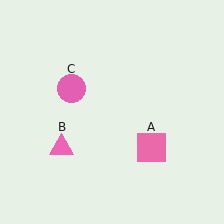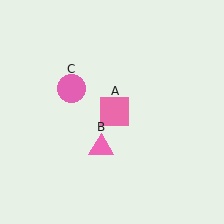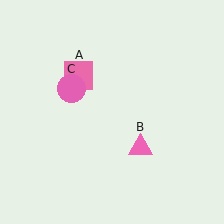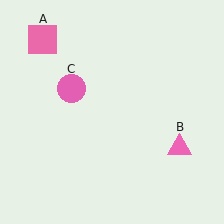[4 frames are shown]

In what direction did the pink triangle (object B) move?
The pink triangle (object B) moved right.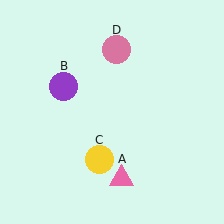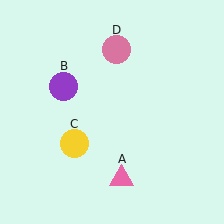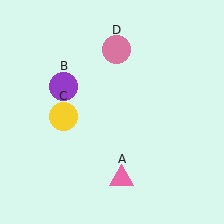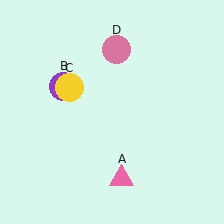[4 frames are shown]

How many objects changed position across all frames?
1 object changed position: yellow circle (object C).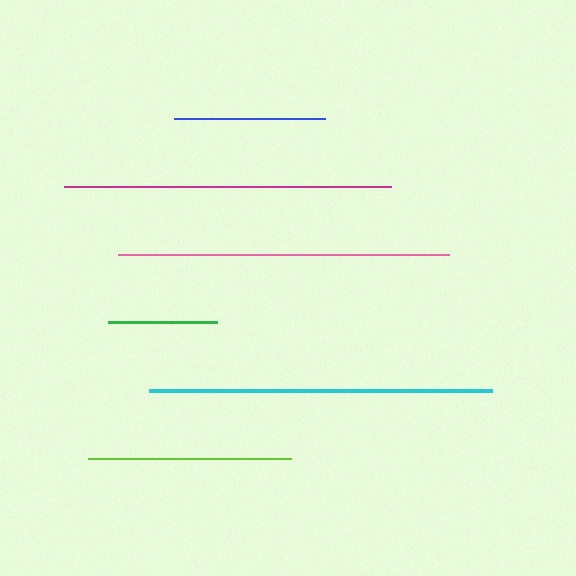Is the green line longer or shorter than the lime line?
The lime line is longer than the green line.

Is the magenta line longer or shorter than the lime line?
The magenta line is longer than the lime line.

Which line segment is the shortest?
The green line is the shortest at approximately 108 pixels.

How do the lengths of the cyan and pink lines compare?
The cyan and pink lines are approximately the same length.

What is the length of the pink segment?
The pink segment is approximately 332 pixels long.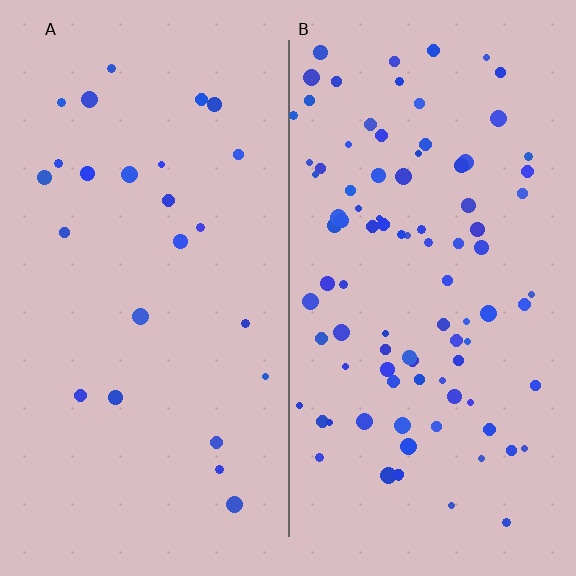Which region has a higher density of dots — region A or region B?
B (the right).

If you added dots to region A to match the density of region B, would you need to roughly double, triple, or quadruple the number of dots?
Approximately quadruple.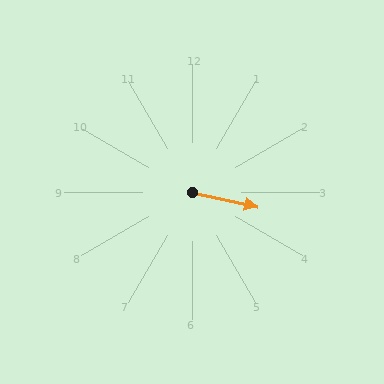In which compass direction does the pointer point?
East.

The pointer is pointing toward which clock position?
Roughly 3 o'clock.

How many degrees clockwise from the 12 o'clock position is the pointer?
Approximately 103 degrees.